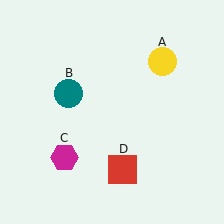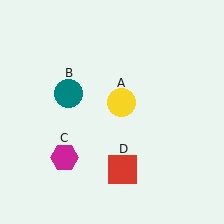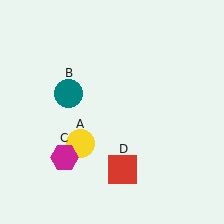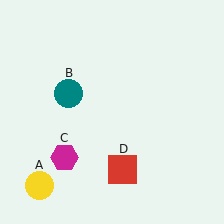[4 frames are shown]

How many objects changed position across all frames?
1 object changed position: yellow circle (object A).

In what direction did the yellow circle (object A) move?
The yellow circle (object A) moved down and to the left.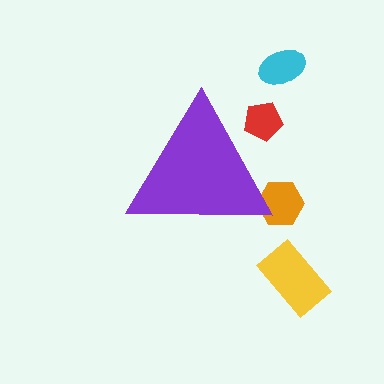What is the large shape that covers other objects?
A purple triangle.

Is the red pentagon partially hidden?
Yes, the red pentagon is partially hidden behind the purple triangle.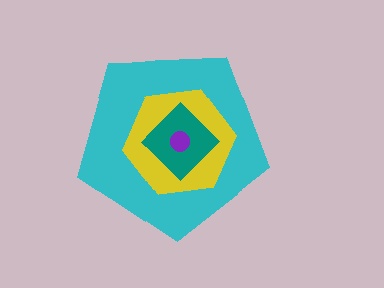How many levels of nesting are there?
4.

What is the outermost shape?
The cyan pentagon.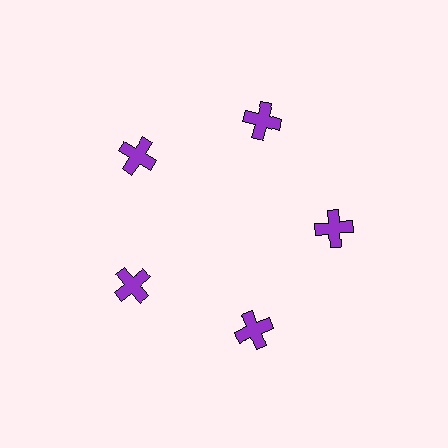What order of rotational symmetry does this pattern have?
This pattern has 5-fold rotational symmetry.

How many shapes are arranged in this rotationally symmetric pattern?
There are 5 shapes, arranged in 5 groups of 1.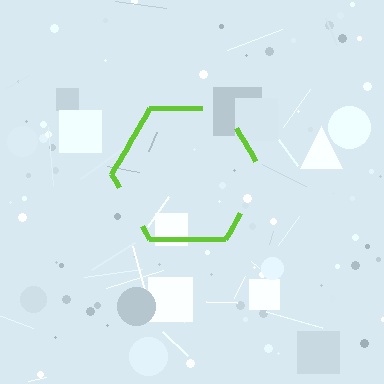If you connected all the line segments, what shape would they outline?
They would outline a hexagon.